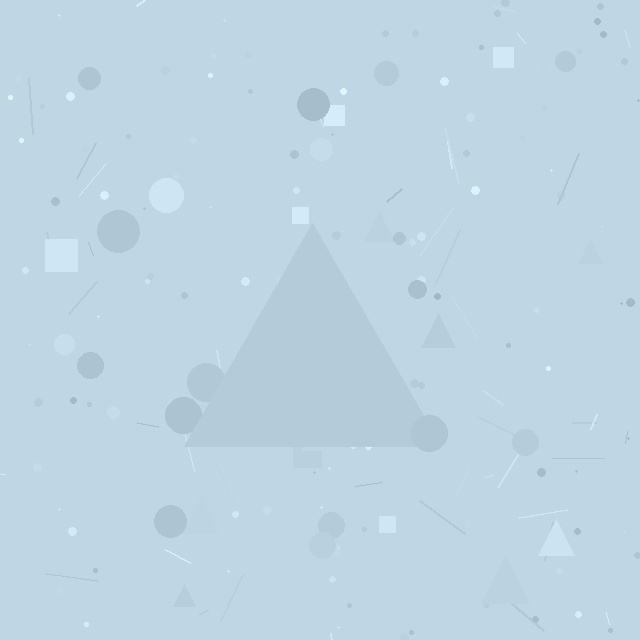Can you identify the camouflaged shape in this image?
The camouflaged shape is a triangle.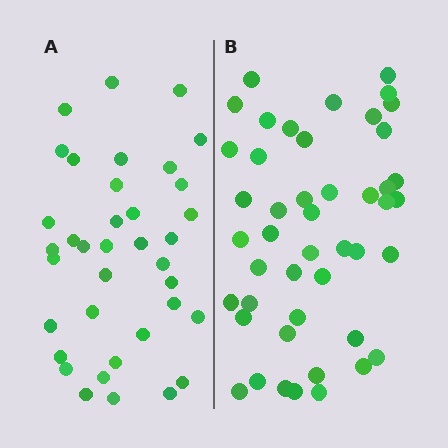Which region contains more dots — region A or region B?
Region B (the right region) has more dots.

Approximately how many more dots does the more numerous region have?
Region B has roughly 8 or so more dots than region A.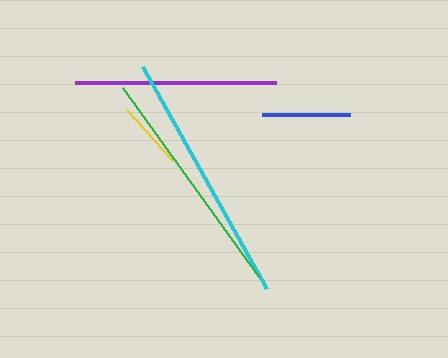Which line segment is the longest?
The cyan line is the longest at approximately 254 pixels.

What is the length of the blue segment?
The blue segment is approximately 88 pixels long.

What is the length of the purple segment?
The purple segment is approximately 200 pixels long.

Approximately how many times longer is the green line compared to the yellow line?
The green line is approximately 3.4 times the length of the yellow line.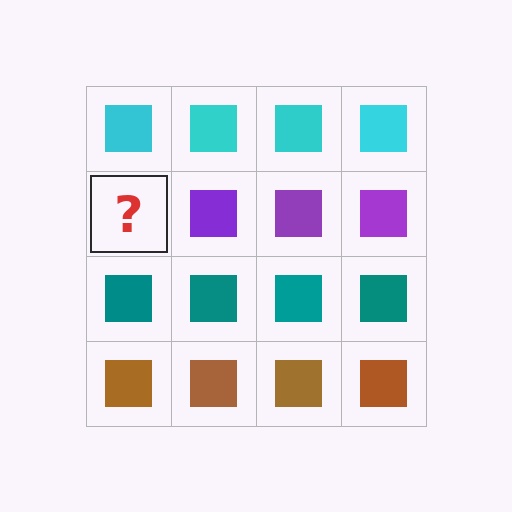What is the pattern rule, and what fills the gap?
The rule is that each row has a consistent color. The gap should be filled with a purple square.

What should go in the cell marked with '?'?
The missing cell should contain a purple square.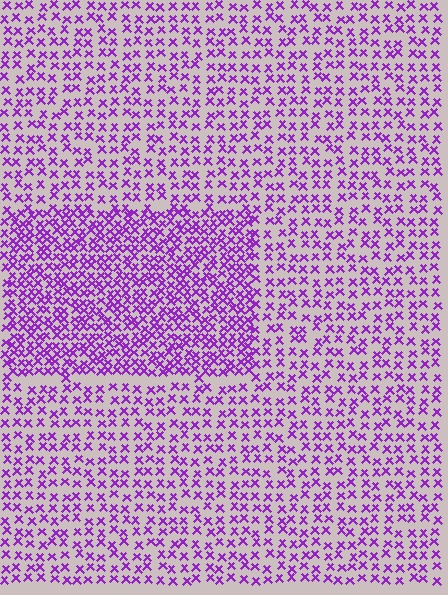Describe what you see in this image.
The image contains small purple elements arranged at two different densities. A rectangle-shaped region is visible where the elements are more densely packed than the surrounding area.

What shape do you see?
I see a rectangle.